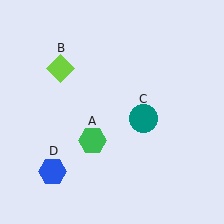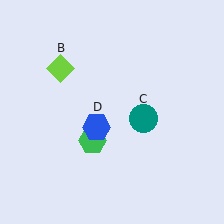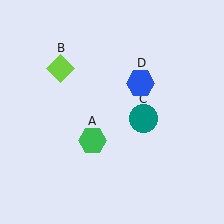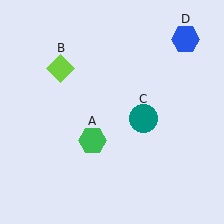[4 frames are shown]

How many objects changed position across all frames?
1 object changed position: blue hexagon (object D).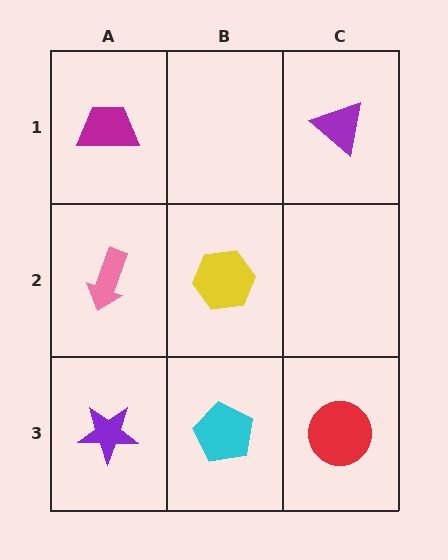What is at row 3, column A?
A purple star.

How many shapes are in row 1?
2 shapes.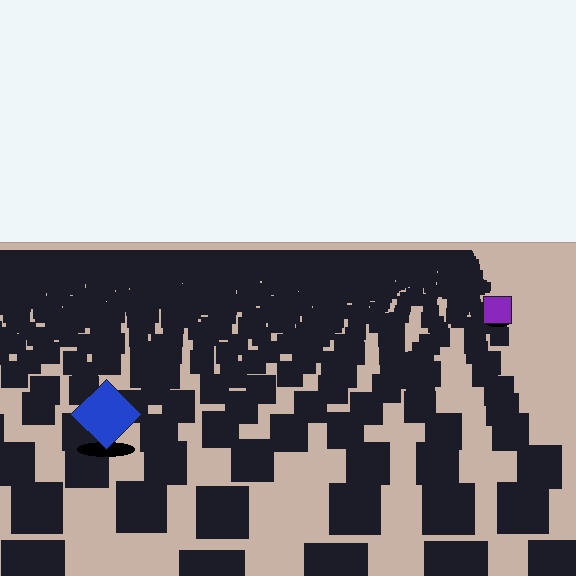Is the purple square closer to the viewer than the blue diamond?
No. The blue diamond is closer — you can tell from the texture gradient: the ground texture is coarser near it.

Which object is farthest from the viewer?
The purple square is farthest from the viewer. It appears smaller and the ground texture around it is denser.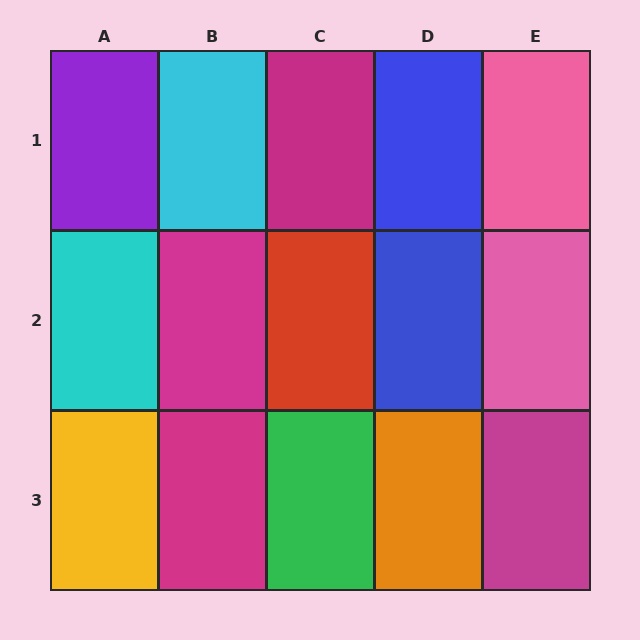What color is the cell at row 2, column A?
Cyan.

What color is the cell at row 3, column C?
Green.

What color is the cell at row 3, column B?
Magenta.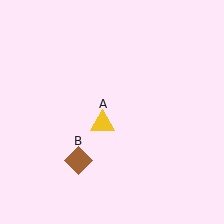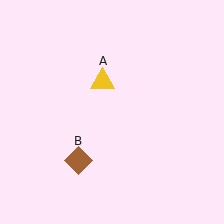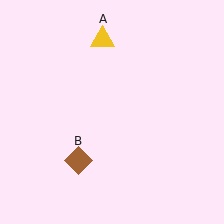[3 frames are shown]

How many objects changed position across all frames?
1 object changed position: yellow triangle (object A).